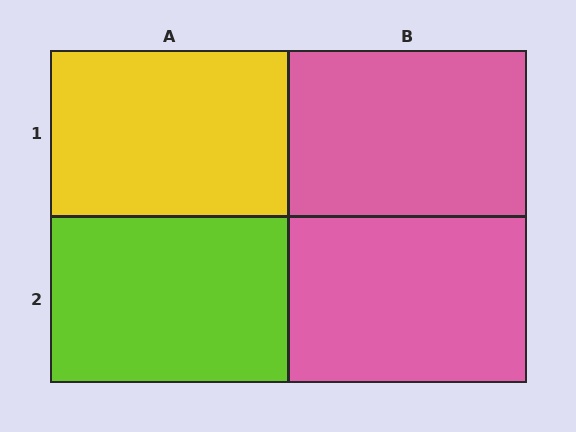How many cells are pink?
2 cells are pink.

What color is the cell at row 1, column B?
Pink.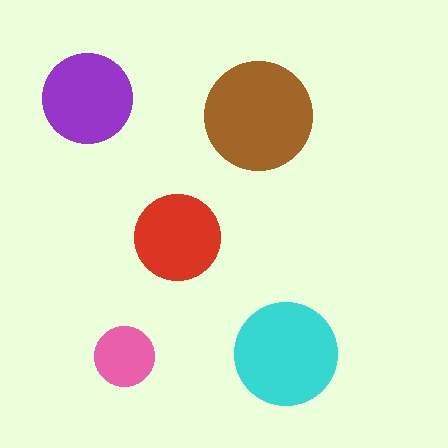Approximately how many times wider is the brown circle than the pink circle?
About 2 times wider.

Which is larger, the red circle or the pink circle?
The red one.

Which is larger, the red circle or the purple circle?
The purple one.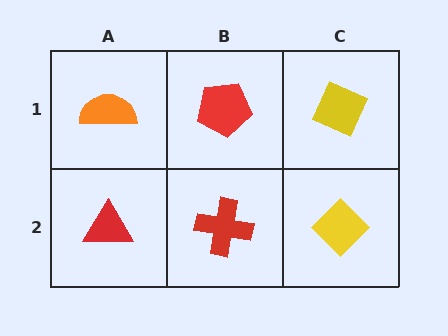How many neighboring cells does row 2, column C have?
2.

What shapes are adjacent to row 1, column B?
A red cross (row 2, column B), an orange semicircle (row 1, column A), a yellow diamond (row 1, column C).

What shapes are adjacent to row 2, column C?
A yellow diamond (row 1, column C), a red cross (row 2, column B).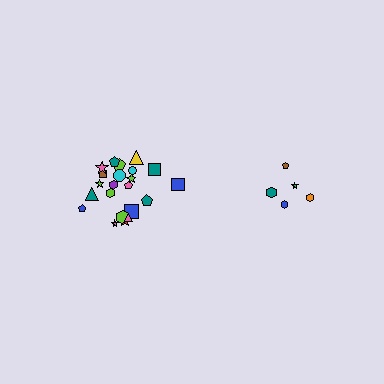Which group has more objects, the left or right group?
The left group.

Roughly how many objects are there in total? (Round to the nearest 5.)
Roughly 25 objects in total.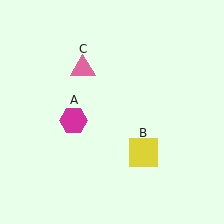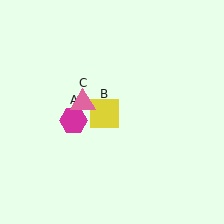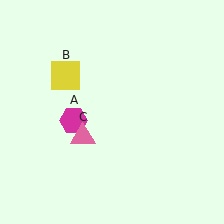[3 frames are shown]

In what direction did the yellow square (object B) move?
The yellow square (object B) moved up and to the left.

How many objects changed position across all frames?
2 objects changed position: yellow square (object B), pink triangle (object C).